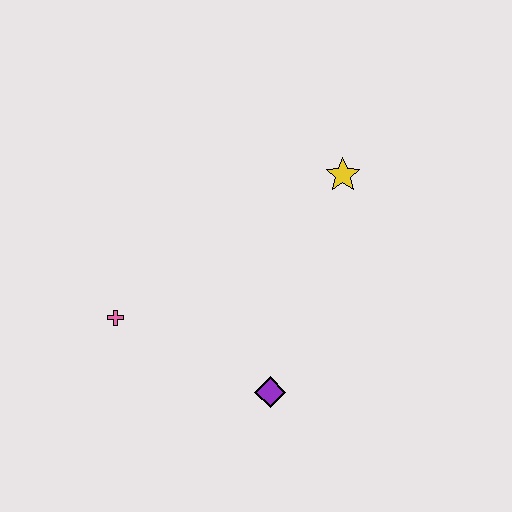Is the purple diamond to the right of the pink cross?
Yes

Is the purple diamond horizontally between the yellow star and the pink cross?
Yes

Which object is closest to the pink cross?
The purple diamond is closest to the pink cross.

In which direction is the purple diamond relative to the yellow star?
The purple diamond is below the yellow star.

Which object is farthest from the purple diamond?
The yellow star is farthest from the purple diamond.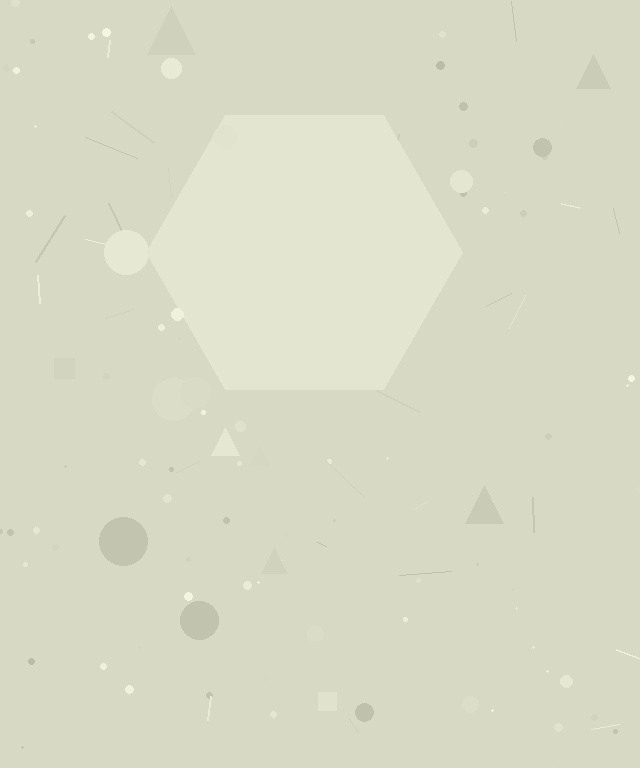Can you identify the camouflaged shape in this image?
The camouflaged shape is a hexagon.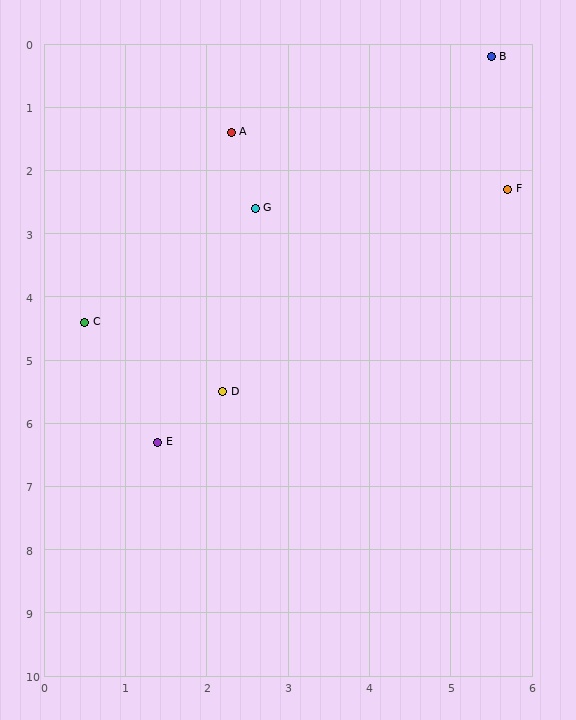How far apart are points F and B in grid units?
Points F and B are about 2.1 grid units apart.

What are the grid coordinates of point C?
Point C is at approximately (0.5, 4.4).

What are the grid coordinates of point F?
Point F is at approximately (5.7, 2.3).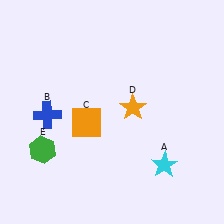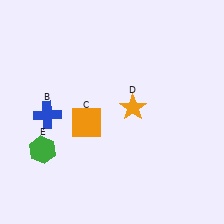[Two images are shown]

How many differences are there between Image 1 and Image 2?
There is 1 difference between the two images.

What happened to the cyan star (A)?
The cyan star (A) was removed in Image 2. It was in the bottom-right area of Image 1.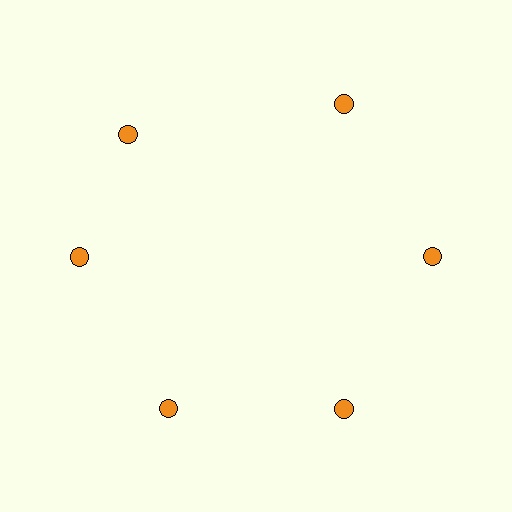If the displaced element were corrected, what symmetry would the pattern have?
It would have 6-fold rotational symmetry — the pattern would map onto itself every 60 degrees.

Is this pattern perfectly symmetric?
No. The 6 orange circles are arranged in a ring, but one element near the 11 o'clock position is rotated out of alignment along the ring, breaking the 6-fold rotational symmetry.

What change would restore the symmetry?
The symmetry would be restored by rotating it back into even spacing with its neighbors so that all 6 circles sit at equal angles and equal distance from the center.